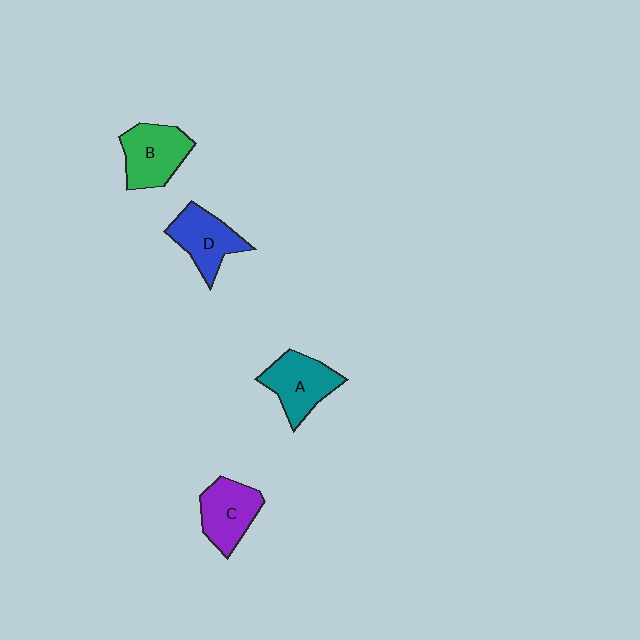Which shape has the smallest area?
Shape D (blue).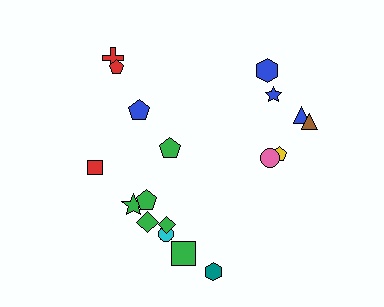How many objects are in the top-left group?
There are 4 objects.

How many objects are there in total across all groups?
There are 18 objects.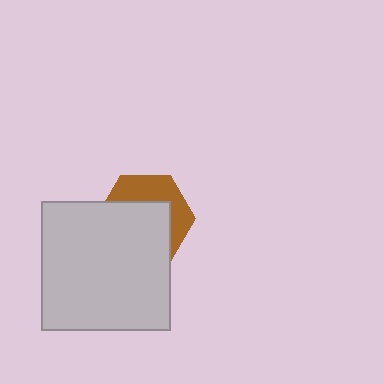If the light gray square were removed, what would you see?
You would see the complete brown hexagon.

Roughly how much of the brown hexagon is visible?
A small part of it is visible (roughly 39%).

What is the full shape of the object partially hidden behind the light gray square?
The partially hidden object is a brown hexagon.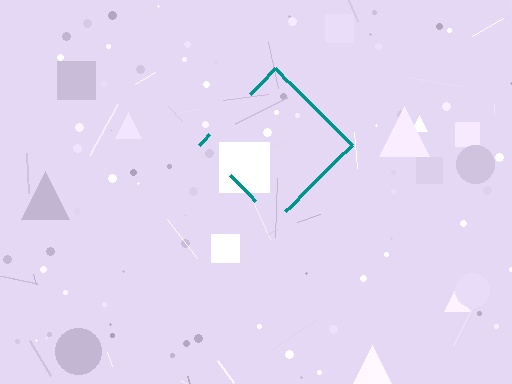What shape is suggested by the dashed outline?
The dashed outline suggests a diamond.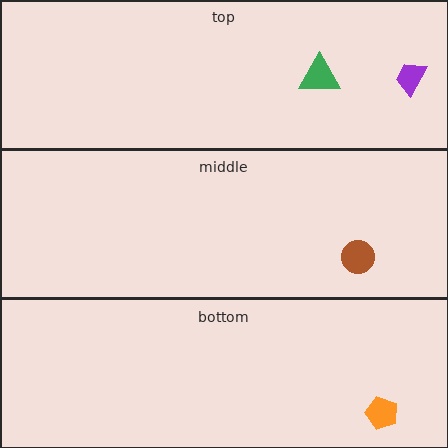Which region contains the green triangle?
The top region.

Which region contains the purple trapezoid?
The top region.